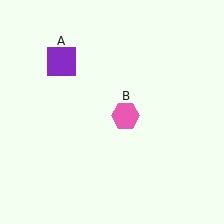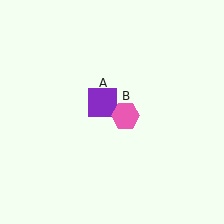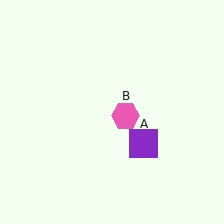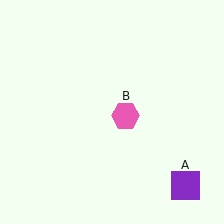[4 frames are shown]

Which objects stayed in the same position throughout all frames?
Pink hexagon (object B) remained stationary.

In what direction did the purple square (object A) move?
The purple square (object A) moved down and to the right.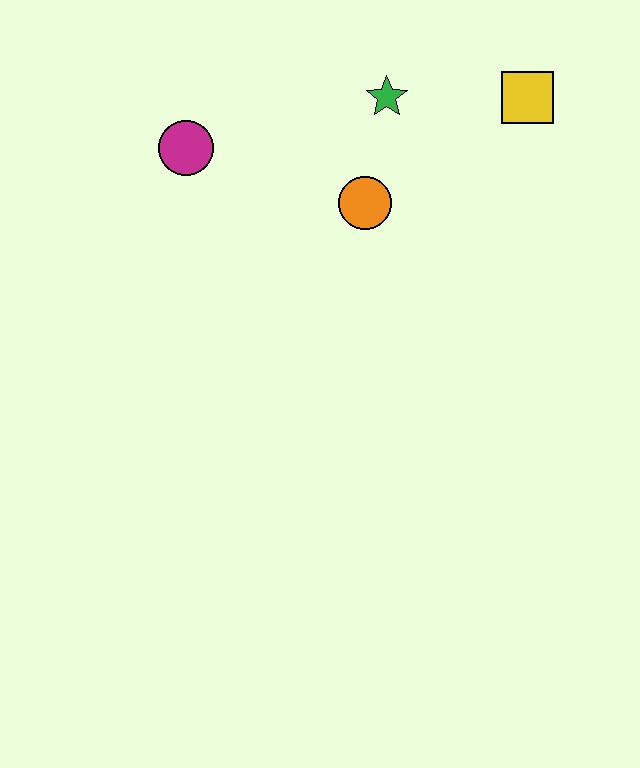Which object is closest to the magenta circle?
The orange circle is closest to the magenta circle.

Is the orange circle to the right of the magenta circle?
Yes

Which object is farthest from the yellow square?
The magenta circle is farthest from the yellow square.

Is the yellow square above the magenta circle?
Yes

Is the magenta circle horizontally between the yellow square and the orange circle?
No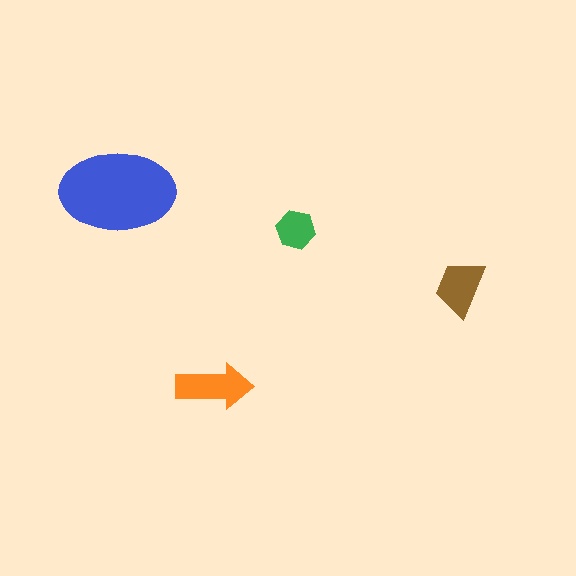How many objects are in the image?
There are 4 objects in the image.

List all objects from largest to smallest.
The blue ellipse, the orange arrow, the brown trapezoid, the green hexagon.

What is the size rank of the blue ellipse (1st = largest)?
1st.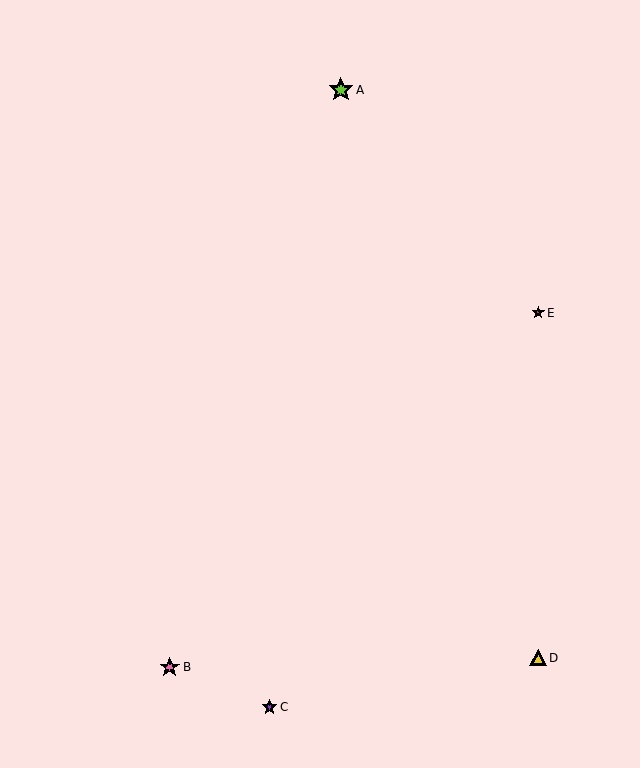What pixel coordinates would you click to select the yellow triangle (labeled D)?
Click at (538, 658) to select the yellow triangle D.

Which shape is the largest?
The lime star (labeled A) is the largest.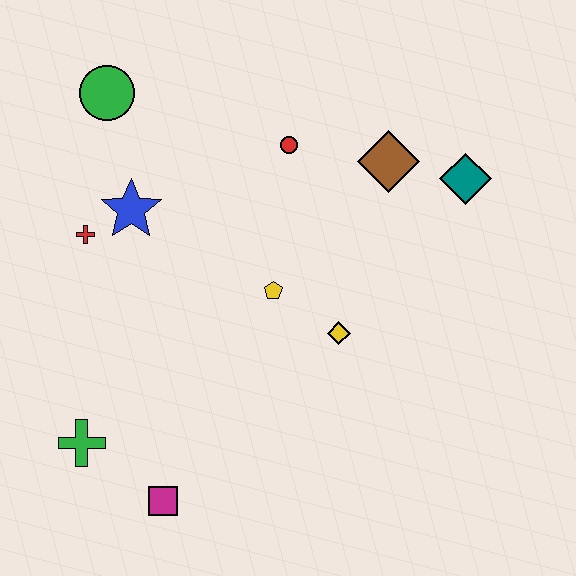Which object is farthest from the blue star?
The teal diamond is farthest from the blue star.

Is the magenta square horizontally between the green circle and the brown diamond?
Yes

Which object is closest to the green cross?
The magenta square is closest to the green cross.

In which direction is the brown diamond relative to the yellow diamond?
The brown diamond is above the yellow diamond.